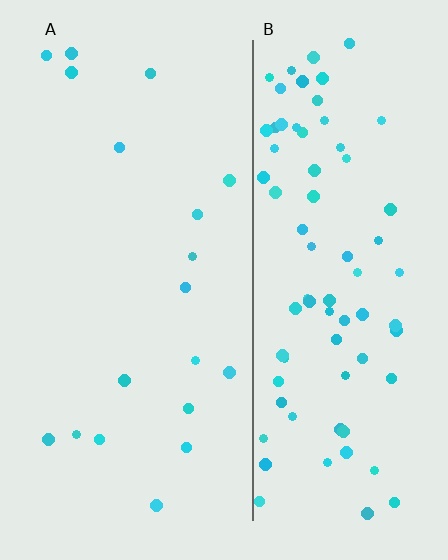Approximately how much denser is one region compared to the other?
Approximately 4.4× — region B over region A.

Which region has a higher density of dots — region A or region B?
B (the right).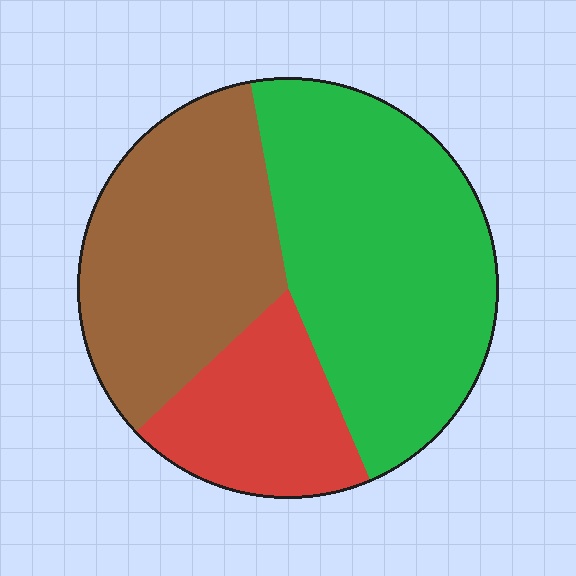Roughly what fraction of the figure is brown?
Brown covers 34% of the figure.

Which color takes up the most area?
Green, at roughly 45%.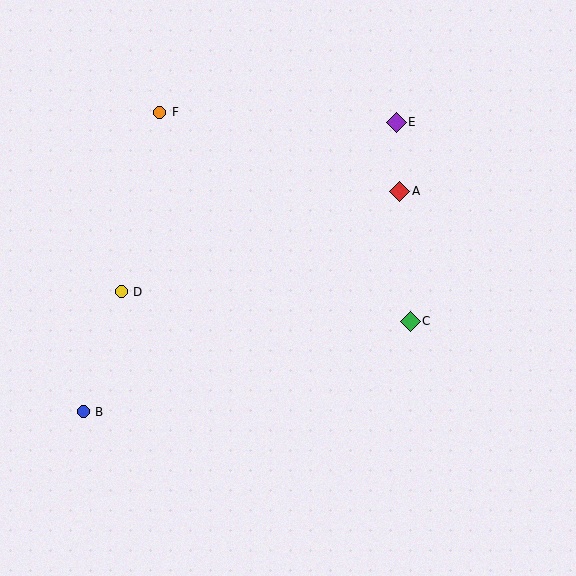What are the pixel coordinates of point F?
Point F is at (159, 112).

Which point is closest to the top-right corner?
Point E is closest to the top-right corner.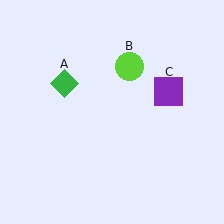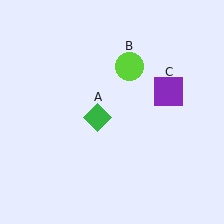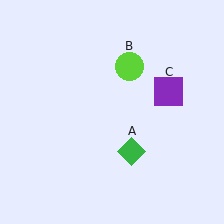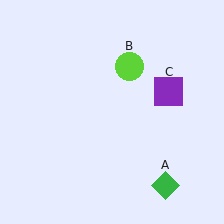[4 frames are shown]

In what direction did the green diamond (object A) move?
The green diamond (object A) moved down and to the right.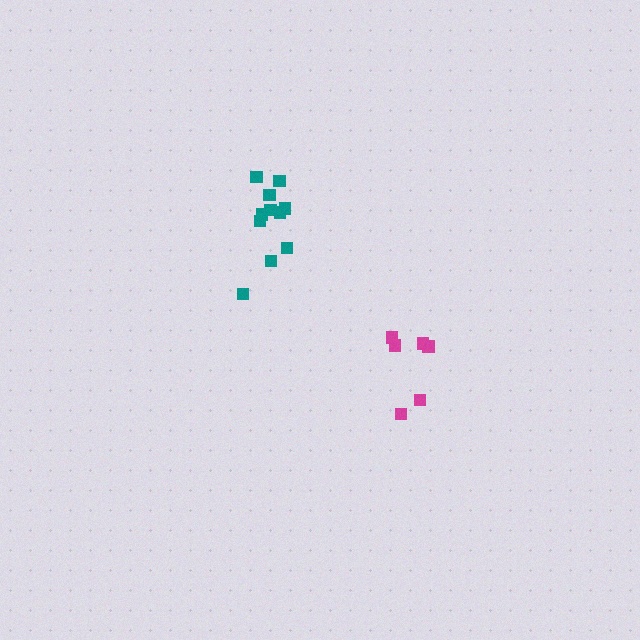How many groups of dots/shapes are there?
There are 2 groups.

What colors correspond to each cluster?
The clusters are colored: teal, magenta.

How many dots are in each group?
Group 1: 11 dots, Group 2: 6 dots (17 total).